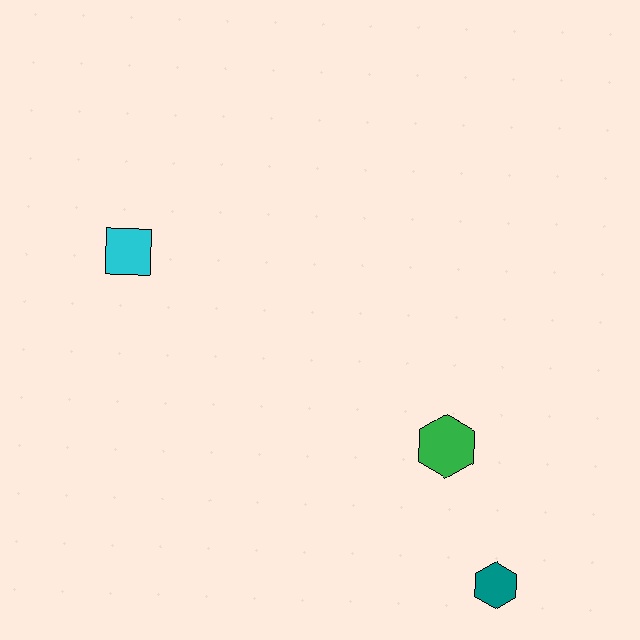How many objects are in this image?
There are 3 objects.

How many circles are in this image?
There are no circles.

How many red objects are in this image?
There are no red objects.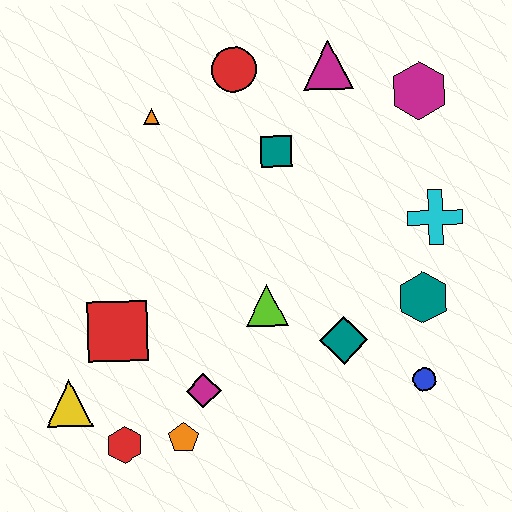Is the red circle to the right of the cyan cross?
No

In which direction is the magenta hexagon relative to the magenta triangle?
The magenta hexagon is to the right of the magenta triangle.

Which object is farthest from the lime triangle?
The magenta hexagon is farthest from the lime triangle.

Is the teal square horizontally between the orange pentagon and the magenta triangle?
Yes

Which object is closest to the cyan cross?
The teal hexagon is closest to the cyan cross.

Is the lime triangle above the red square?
Yes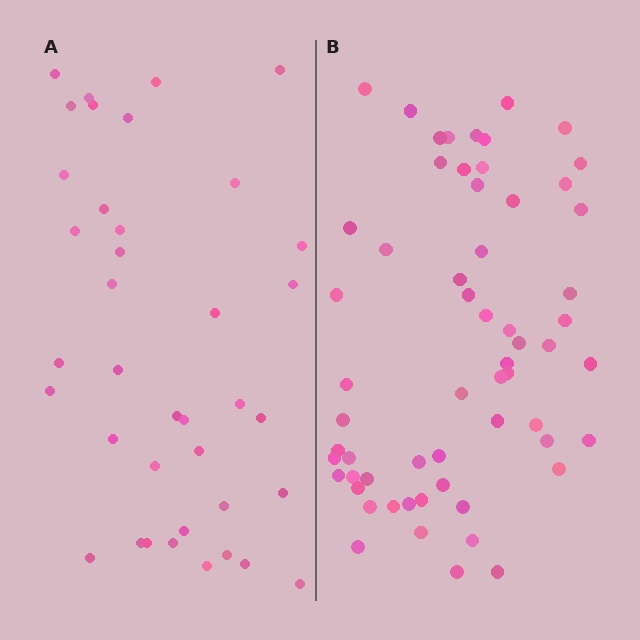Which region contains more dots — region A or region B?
Region B (the right region) has more dots.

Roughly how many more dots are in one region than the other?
Region B has approximately 20 more dots than region A.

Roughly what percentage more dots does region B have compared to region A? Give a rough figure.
About 60% more.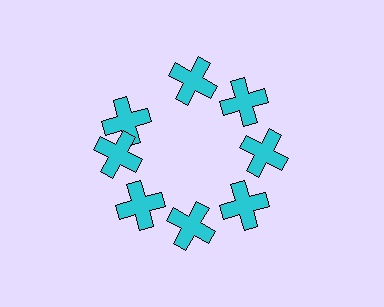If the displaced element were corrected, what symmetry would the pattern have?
It would have 8-fold rotational symmetry — the pattern would map onto itself every 45 degrees.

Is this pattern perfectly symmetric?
No. The 8 cyan crosses are arranged in a ring, but one element near the 10 o'clock position is rotated out of alignment along the ring, breaking the 8-fold rotational symmetry.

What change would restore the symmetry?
The symmetry would be restored by rotating it back into even spacing with its neighbors so that all 8 crosses sit at equal angles and equal distance from the center.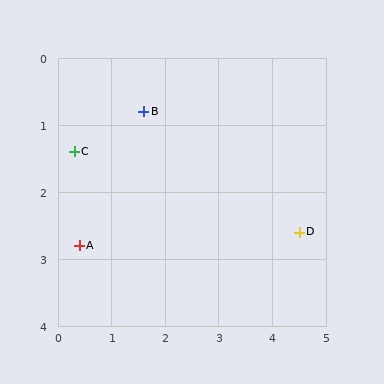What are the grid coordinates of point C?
Point C is at approximately (0.3, 1.4).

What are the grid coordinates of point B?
Point B is at approximately (1.6, 0.8).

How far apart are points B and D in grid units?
Points B and D are about 3.4 grid units apart.